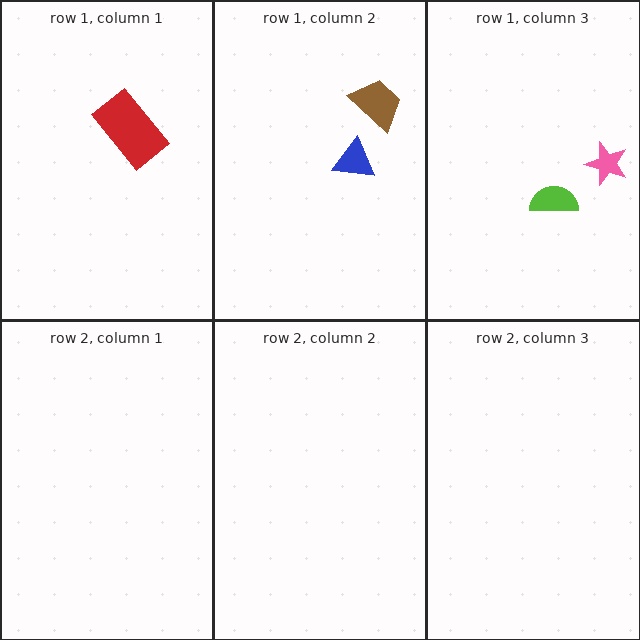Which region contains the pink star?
The row 1, column 3 region.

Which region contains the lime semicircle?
The row 1, column 3 region.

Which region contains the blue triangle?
The row 1, column 2 region.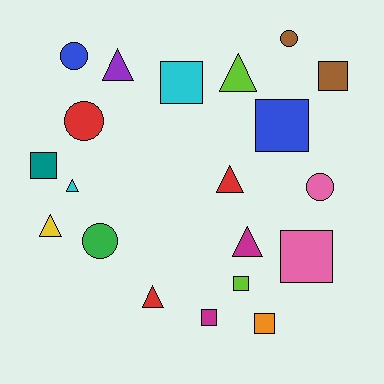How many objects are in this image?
There are 20 objects.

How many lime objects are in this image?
There are 2 lime objects.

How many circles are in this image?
There are 5 circles.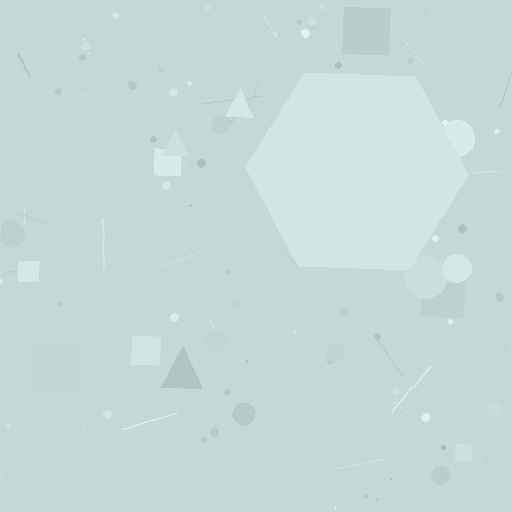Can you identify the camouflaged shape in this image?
The camouflaged shape is a hexagon.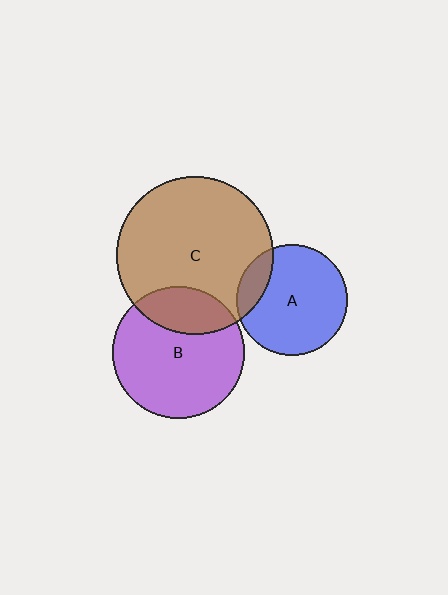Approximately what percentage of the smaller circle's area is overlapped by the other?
Approximately 15%.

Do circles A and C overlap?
Yes.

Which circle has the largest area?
Circle C (brown).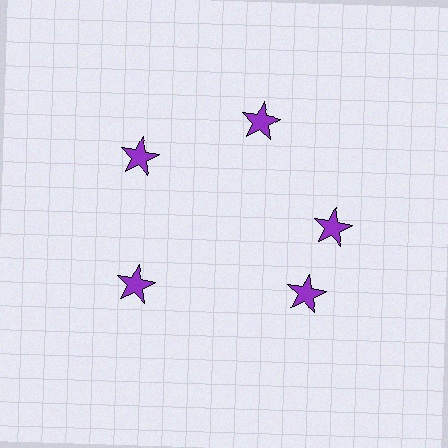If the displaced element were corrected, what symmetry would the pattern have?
It would have 5-fold rotational symmetry — the pattern would map onto itself every 72 degrees.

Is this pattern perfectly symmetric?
No. The 5 purple stars are arranged in a ring, but one element near the 5 o'clock position is rotated out of alignment along the ring, breaking the 5-fold rotational symmetry.